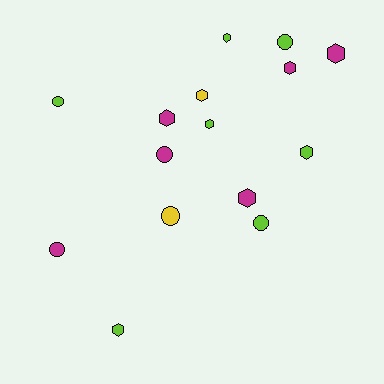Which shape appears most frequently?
Hexagon, with 9 objects.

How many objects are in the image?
There are 15 objects.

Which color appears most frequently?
Lime, with 7 objects.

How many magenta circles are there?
There are 2 magenta circles.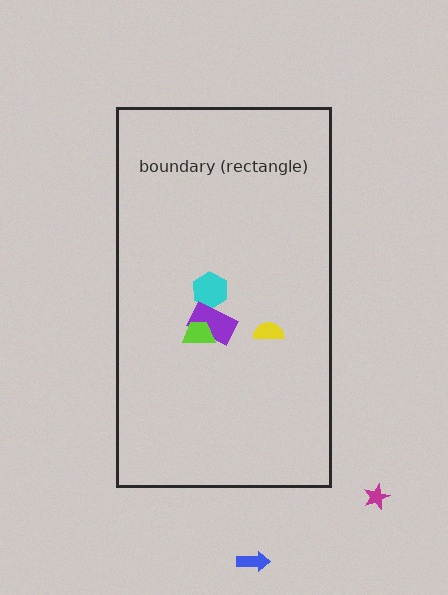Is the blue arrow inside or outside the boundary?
Outside.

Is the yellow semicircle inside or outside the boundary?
Inside.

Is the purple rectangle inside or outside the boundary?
Inside.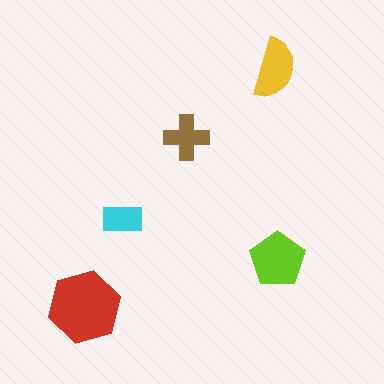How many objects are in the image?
There are 5 objects in the image.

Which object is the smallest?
The cyan rectangle.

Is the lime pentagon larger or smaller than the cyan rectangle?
Larger.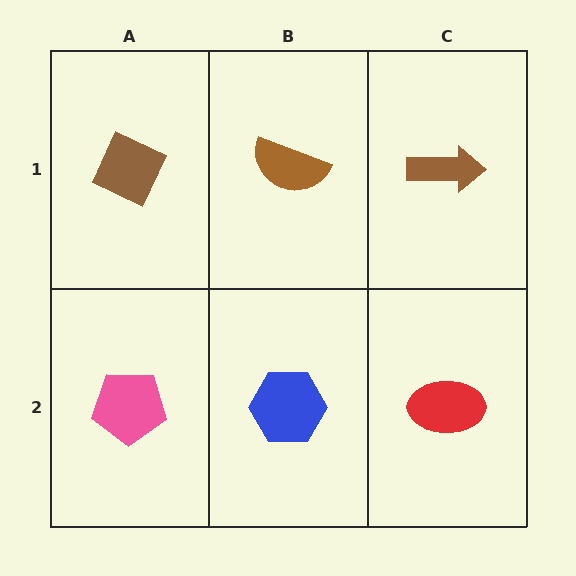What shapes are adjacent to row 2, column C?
A brown arrow (row 1, column C), a blue hexagon (row 2, column B).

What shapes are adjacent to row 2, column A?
A brown diamond (row 1, column A), a blue hexagon (row 2, column B).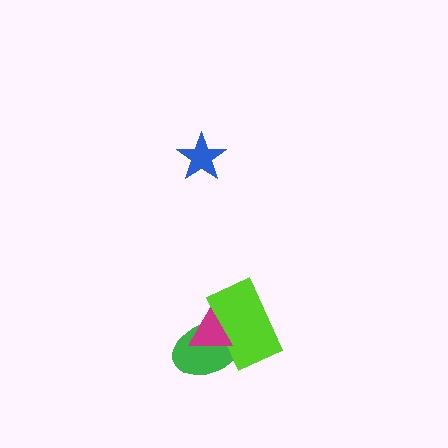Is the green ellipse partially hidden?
Yes, it is partially covered by another shape.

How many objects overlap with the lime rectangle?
2 objects overlap with the lime rectangle.